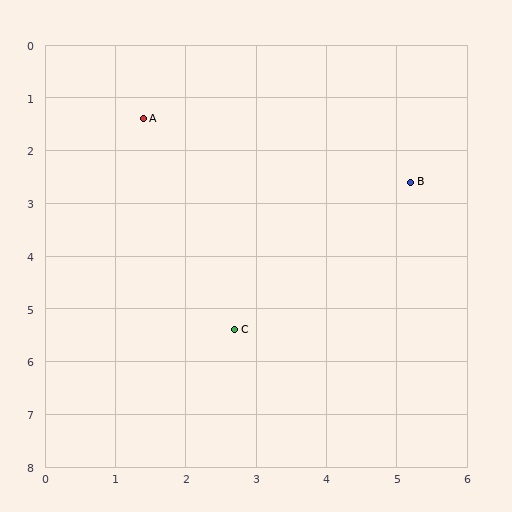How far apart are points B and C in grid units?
Points B and C are about 3.8 grid units apart.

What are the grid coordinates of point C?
Point C is at approximately (2.7, 5.4).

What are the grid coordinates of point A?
Point A is at approximately (1.4, 1.4).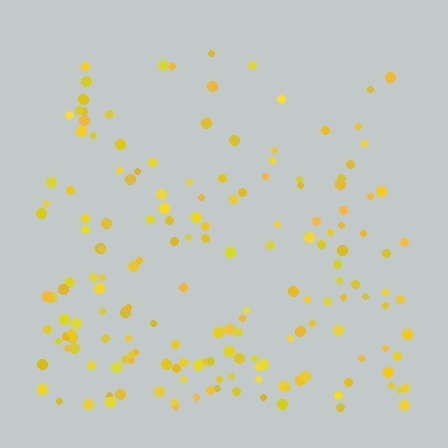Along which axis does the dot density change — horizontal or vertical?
Vertical.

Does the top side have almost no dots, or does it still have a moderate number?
Still a moderate number, just noticeably fewer than the bottom.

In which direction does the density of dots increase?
From top to bottom, with the bottom side densest.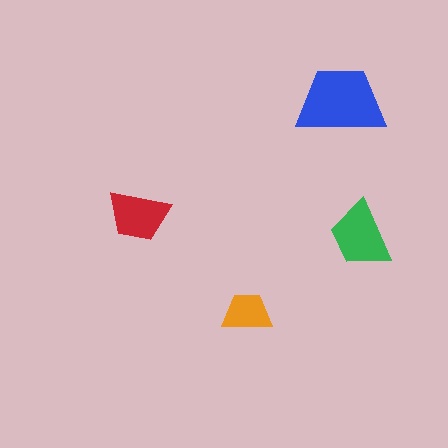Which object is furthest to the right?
The green trapezoid is rightmost.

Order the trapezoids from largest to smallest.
the blue one, the green one, the red one, the orange one.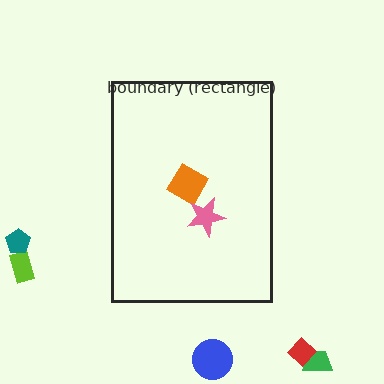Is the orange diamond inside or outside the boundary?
Inside.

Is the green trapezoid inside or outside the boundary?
Outside.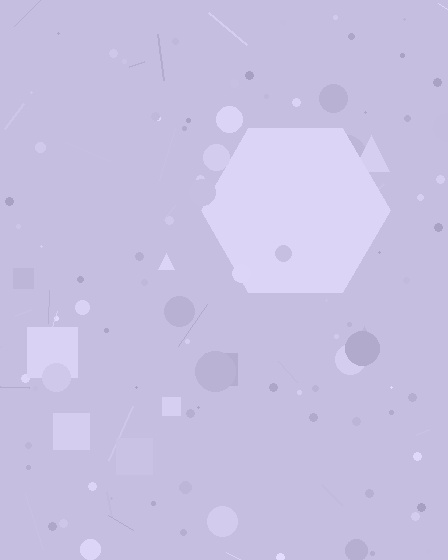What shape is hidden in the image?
A hexagon is hidden in the image.